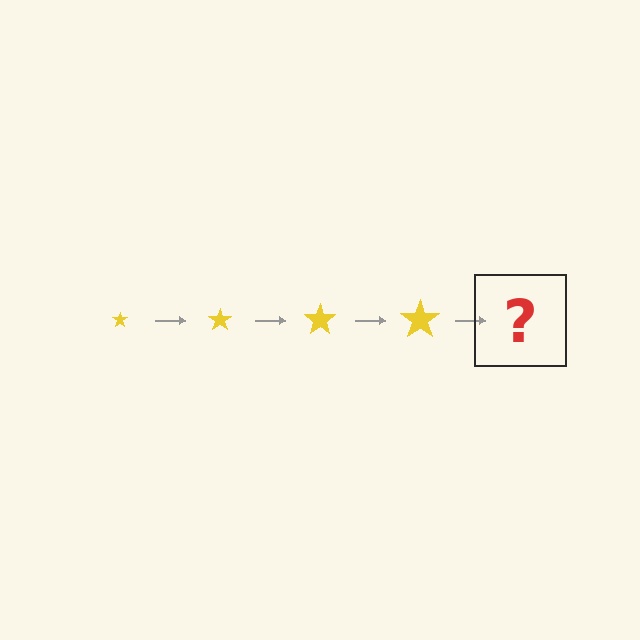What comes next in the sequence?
The next element should be a yellow star, larger than the previous one.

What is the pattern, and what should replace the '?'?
The pattern is that the star gets progressively larger each step. The '?' should be a yellow star, larger than the previous one.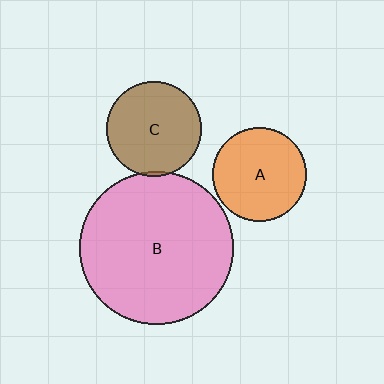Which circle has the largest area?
Circle B (pink).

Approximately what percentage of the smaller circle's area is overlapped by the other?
Approximately 5%.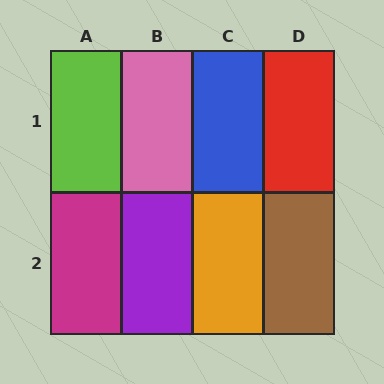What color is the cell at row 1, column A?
Lime.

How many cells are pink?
1 cell is pink.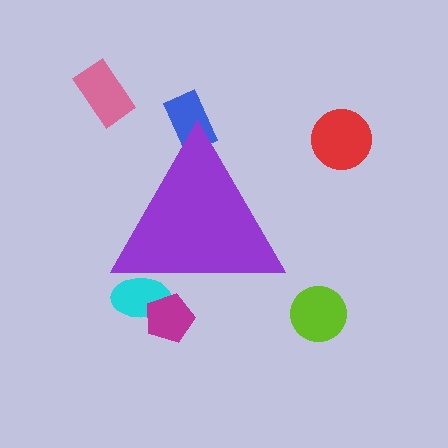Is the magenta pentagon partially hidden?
Yes, the magenta pentagon is partially hidden behind the purple triangle.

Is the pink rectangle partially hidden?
No, the pink rectangle is fully visible.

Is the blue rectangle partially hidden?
Yes, the blue rectangle is partially hidden behind the purple triangle.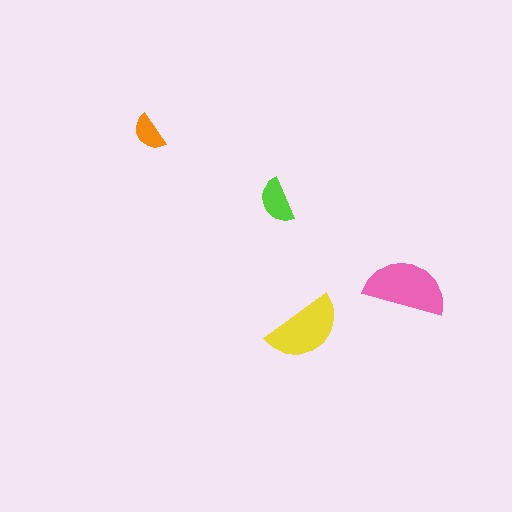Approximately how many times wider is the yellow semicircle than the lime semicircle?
About 1.5 times wider.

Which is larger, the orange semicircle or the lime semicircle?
The lime one.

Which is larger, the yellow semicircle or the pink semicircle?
The pink one.